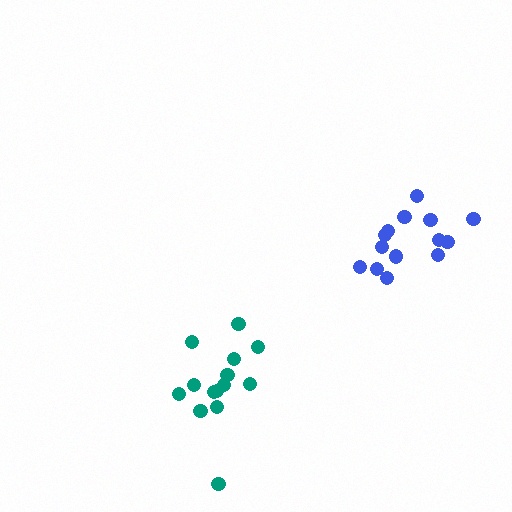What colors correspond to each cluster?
The clusters are colored: teal, blue.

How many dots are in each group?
Group 1: 14 dots, Group 2: 14 dots (28 total).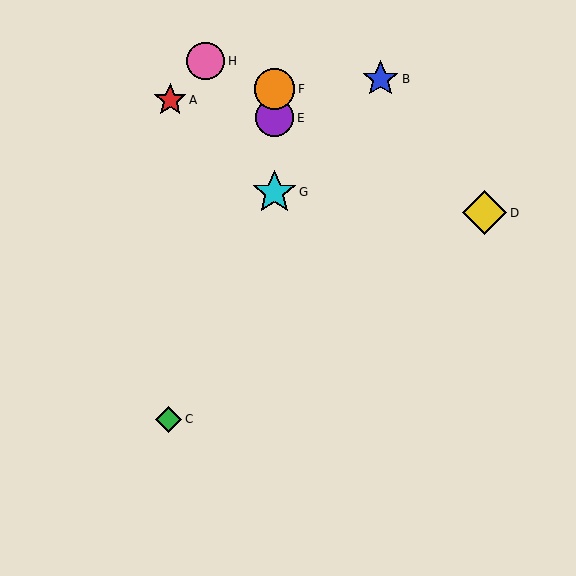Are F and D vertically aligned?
No, F is at x≈274 and D is at x≈485.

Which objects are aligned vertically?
Objects E, F, G are aligned vertically.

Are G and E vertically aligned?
Yes, both are at x≈274.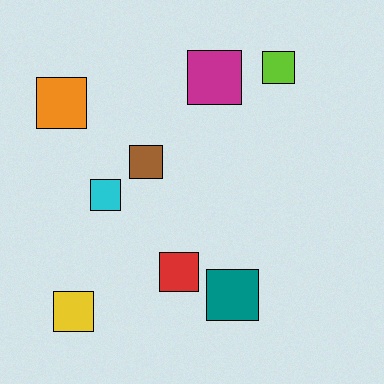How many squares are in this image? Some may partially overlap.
There are 8 squares.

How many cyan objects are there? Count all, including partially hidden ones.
There is 1 cyan object.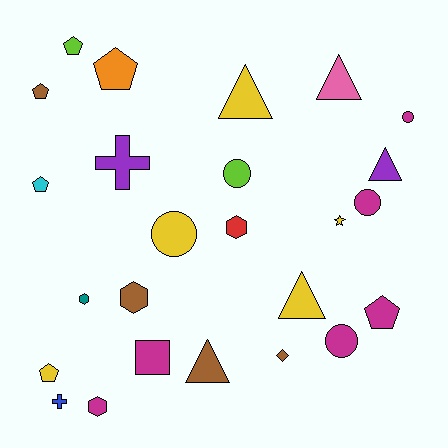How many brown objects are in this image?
There are 4 brown objects.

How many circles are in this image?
There are 5 circles.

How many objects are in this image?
There are 25 objects.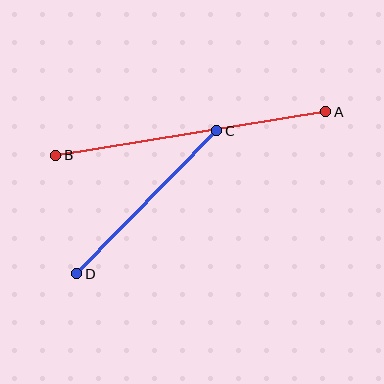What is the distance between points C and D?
The distance is approximately 200 pixels.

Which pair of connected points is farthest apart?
Points A and B are farthest apart.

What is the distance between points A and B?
The distance is approximately 274 pixels.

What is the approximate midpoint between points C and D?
The midpoint is at approximately (147, 202) pixels.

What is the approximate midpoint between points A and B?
The midpoint is at approximately (191, 134) pixels.